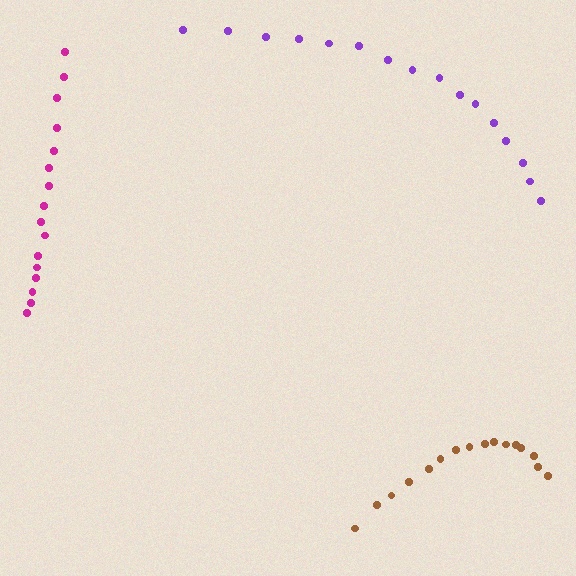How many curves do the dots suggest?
There are 3 distinct paths.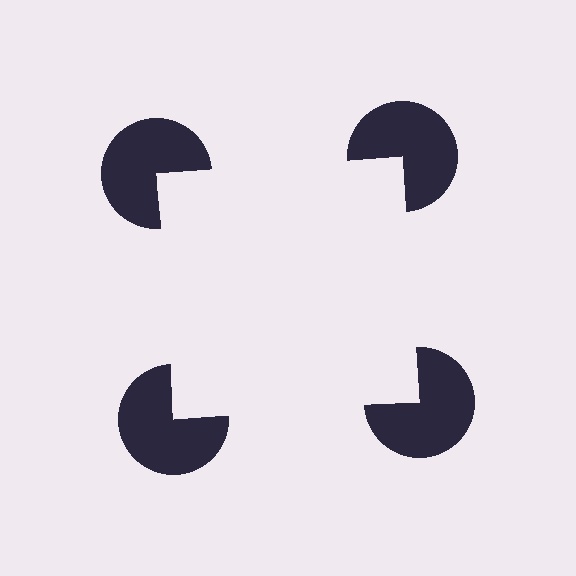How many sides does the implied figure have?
4 sides.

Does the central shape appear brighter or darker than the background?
It typically appears slightly brighter than the background, even though no actual brightness change is drawn.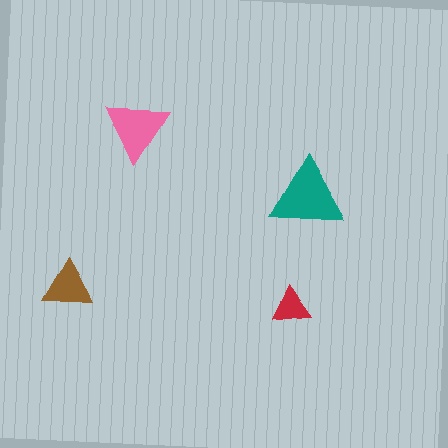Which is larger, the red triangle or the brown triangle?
The brown one.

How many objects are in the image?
There are 4 objects in the image.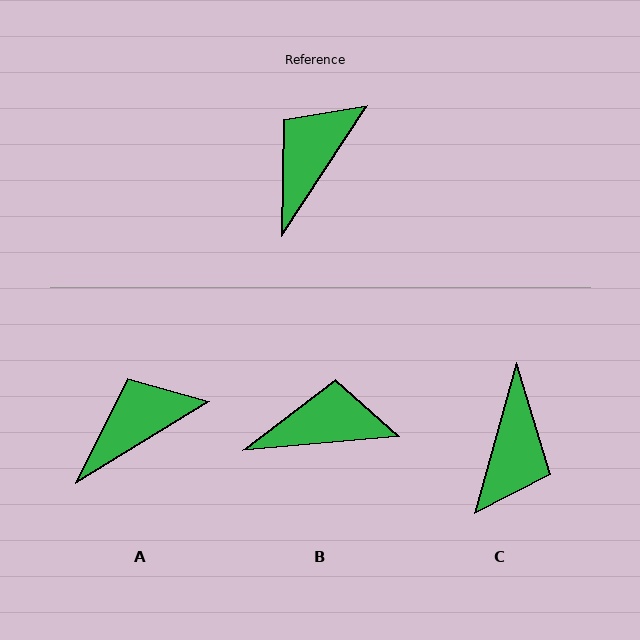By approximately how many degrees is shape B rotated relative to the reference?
Approximately 51 degrees clockwise.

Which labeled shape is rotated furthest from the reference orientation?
C, about 162 degrees away.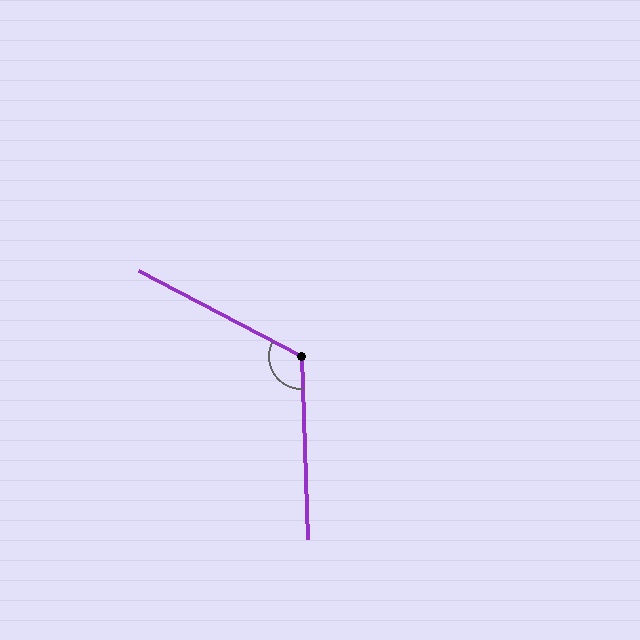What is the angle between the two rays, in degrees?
Approximately 119 degrees.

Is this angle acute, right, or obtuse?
It is obtuse.